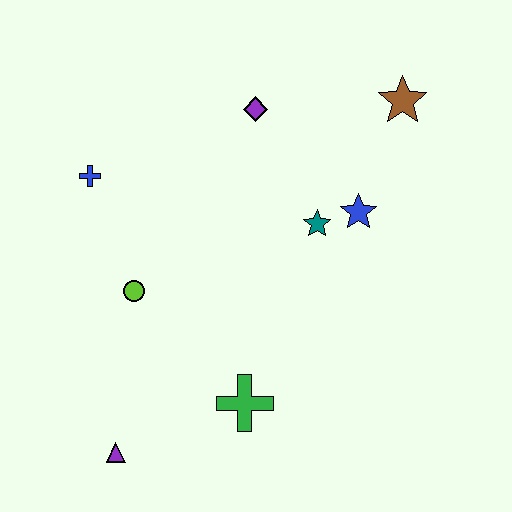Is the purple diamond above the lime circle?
Yes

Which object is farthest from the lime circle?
The brown star is farthest from the lime circle.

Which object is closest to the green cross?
The purple triangle is closest to the green cross.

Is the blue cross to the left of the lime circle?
Yes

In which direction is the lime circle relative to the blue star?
The lime circle is to the left of the blue star.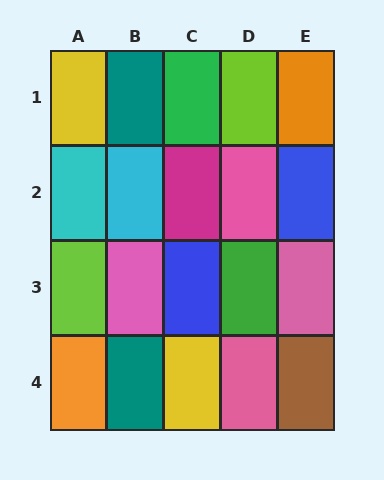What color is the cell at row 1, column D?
Lime.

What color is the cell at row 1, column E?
Orange.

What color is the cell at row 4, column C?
Yellow.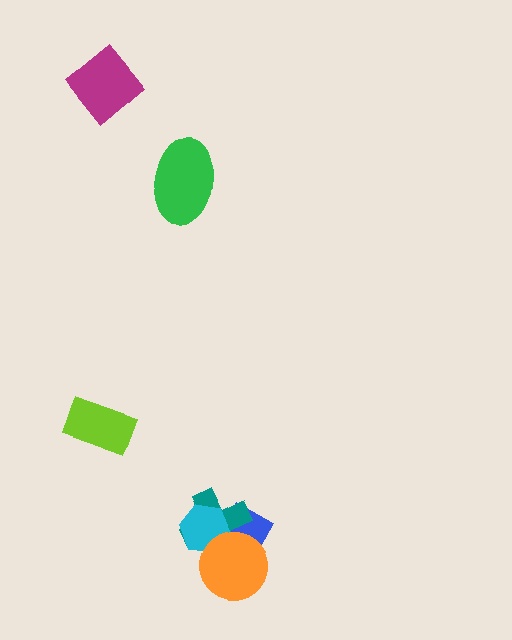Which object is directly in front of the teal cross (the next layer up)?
The cyan hexagon is directly in front of the teal cross.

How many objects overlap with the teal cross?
3 objects overlap with the teal cross.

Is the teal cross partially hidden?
Yes, it is partially covered by another shape.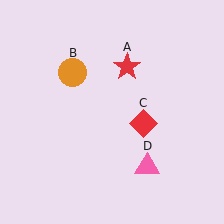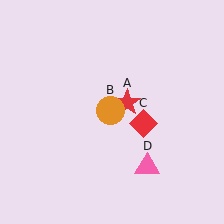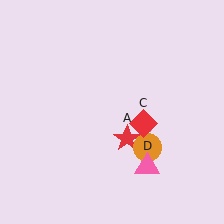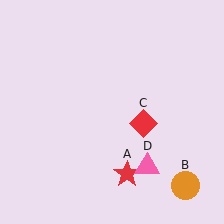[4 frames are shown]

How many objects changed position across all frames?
2 objects changed position: red star (object A), orange circle (object B).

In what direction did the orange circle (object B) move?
The orange circle (object B) moved down and to the right.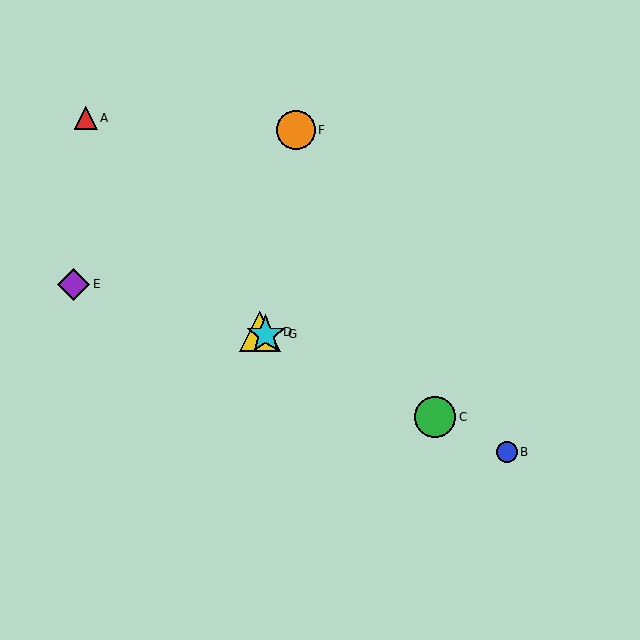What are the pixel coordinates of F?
Object F is at (296, 130).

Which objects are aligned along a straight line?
Objects B, C, D, G are aligned along a straight line.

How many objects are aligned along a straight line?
4 objects (B, C, D, G) are aligned along a straight line.